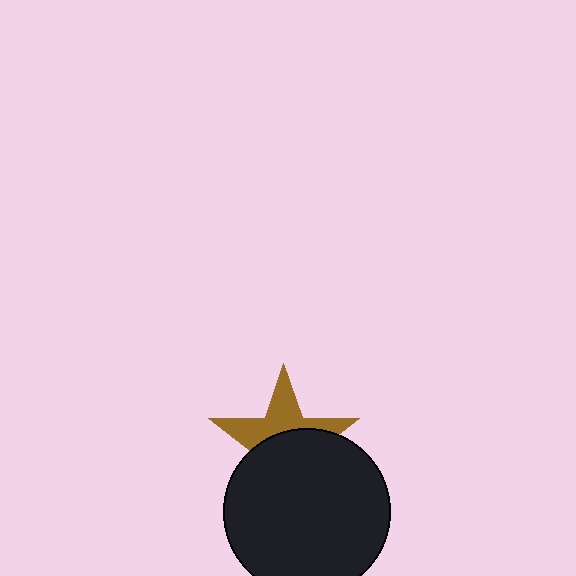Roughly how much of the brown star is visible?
A small part of it is visible (roughly 44%).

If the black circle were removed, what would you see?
You would see the complete brown star.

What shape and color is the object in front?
The object in front is a black circle.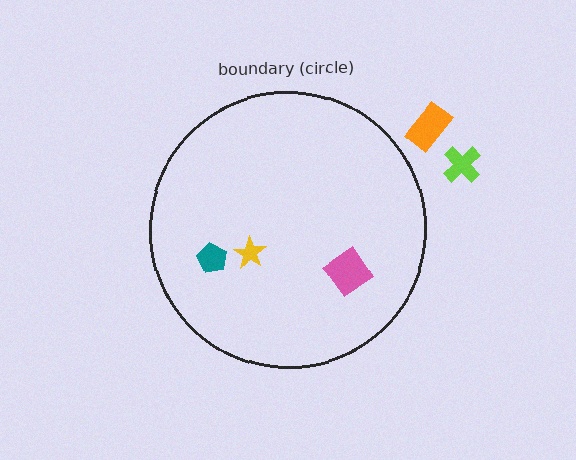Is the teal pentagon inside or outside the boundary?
Inside.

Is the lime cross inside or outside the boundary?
Outside.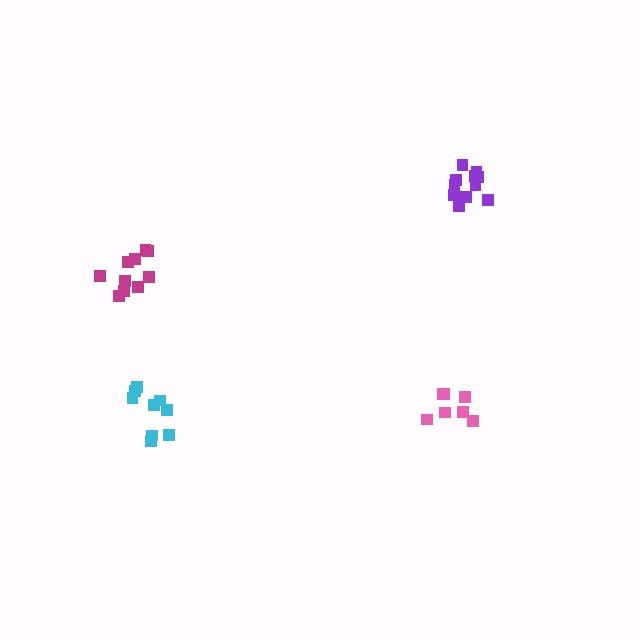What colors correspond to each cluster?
The clusters are colored: cyan, pink, magenta, purple.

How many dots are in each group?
Group 1: 9 dots, Group 2: 7 dots, Group 3: 10 dots, Group 4: 11 dots (37 total).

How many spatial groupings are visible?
There are 4 spatial groupings.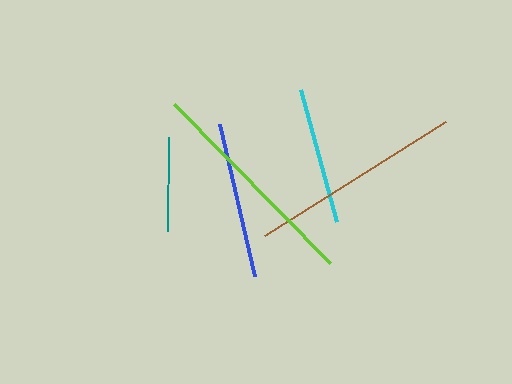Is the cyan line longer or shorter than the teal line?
The cyan line is longer than the teal line.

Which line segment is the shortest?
The teal line is the shortest at approximately 94 pixels.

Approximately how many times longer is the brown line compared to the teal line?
The brown line is approximately 2.3 times the length of the teal line.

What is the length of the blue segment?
The blue segment is approximately 155 pixels long.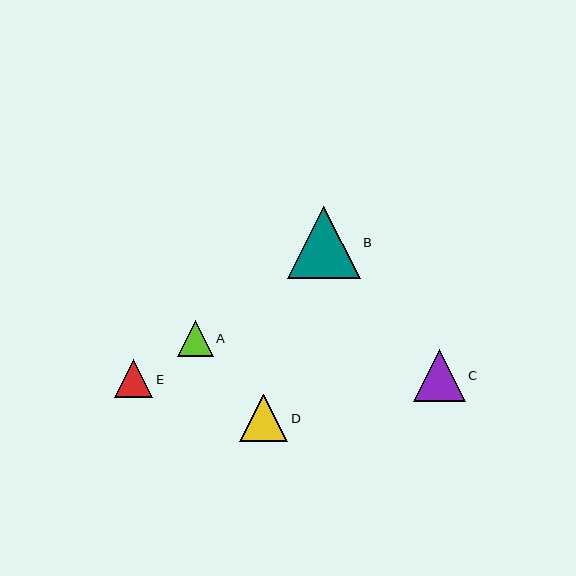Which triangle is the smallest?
Triangle A is the smallest with a size of approximately 36 pixels.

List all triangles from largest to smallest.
From largest to smallest: B, C, D, E, A.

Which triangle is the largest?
Triangle B is the largest with a size of approximately 73 pixels.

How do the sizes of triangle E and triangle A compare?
Triangle E and triangle A are approximately the same size.